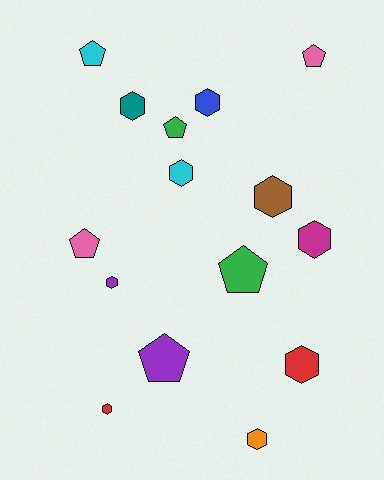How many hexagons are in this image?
There are 9 hexagons.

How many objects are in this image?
There are 15 objects.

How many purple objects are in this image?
There are 2 purple objects.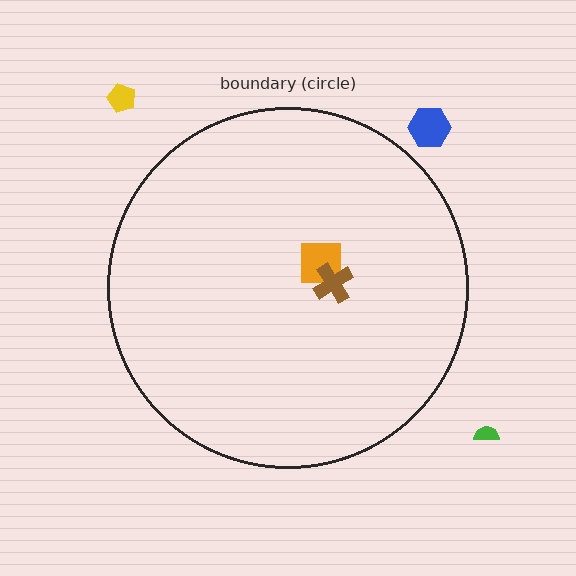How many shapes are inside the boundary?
2 inside, 3 outside.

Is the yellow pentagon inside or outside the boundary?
Outside.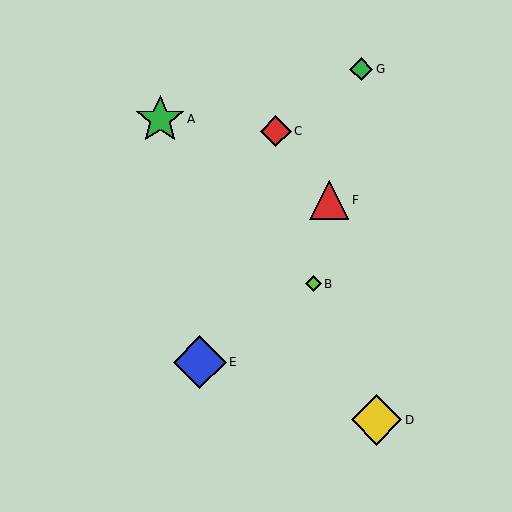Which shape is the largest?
The blue diamond (labeled E) is the largest.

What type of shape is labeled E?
Shape E is a blue diamond.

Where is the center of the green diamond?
The center of the green diamond is at (361, 69).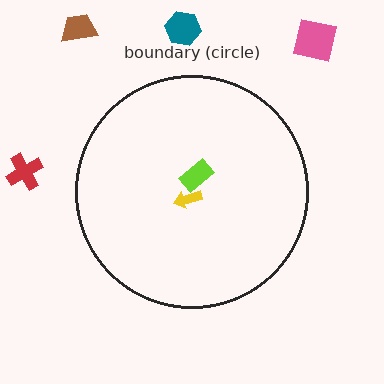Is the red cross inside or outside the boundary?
Outside.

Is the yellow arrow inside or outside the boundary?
Inside.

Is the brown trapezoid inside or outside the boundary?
Outside.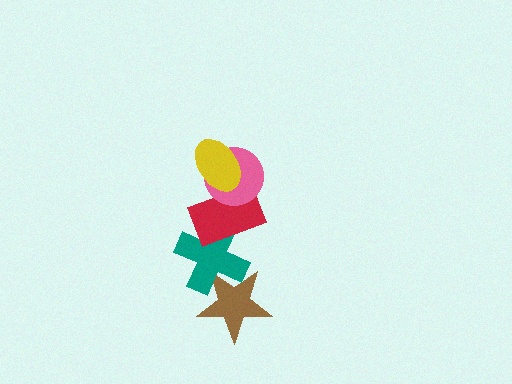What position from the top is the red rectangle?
The red rectangle is 3rd from the top.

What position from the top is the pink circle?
The pink circle is 2nd from the top.